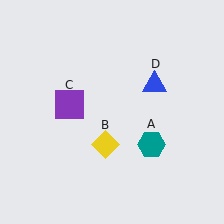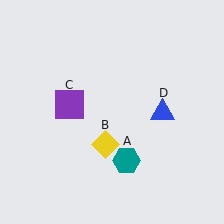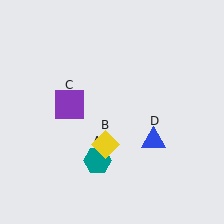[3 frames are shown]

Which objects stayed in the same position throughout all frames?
Yellow diamond (object B) and purple square (object C) remained stationary.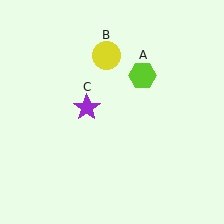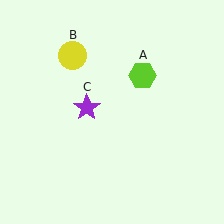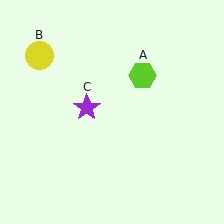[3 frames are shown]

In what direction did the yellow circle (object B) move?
The yellow circle (object B) moved left.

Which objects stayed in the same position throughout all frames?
Lime hexagon (object A) and purple star (object C) remained stationary.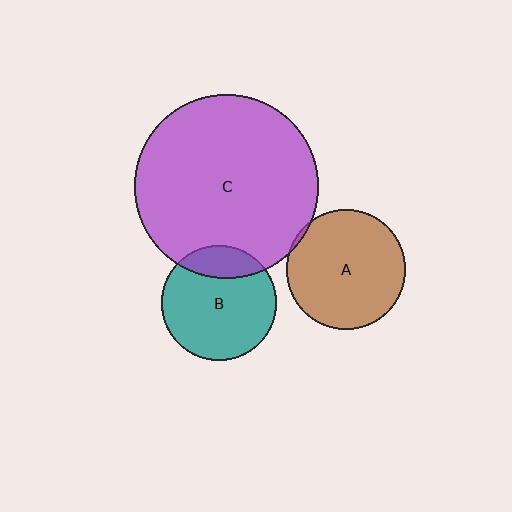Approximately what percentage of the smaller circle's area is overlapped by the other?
Approximately 5%.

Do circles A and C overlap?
Yes.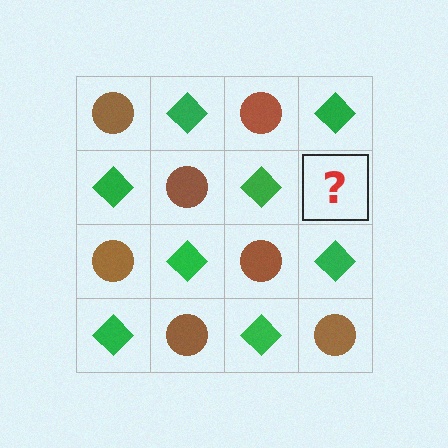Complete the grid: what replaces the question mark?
The question mark should be replaced with a brown circle.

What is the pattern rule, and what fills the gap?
The rule is that it alternates brown circle and green diamond in a checkerboard pattern. The gap should be filled with a brown circle.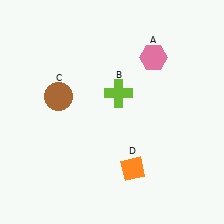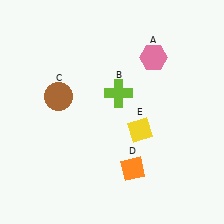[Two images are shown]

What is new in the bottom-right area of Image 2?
A yellow diamond (E) was added in the bottom-right area of Image 2.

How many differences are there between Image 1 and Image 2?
There is 1 difference between the two images.